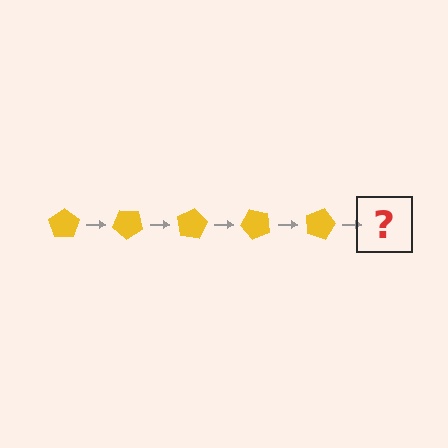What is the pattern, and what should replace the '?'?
The pattern is that the pentagon rotates 40 degrees each step. The '?' should be a yellow pentagon rotated 200 degrees.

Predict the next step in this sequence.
The next step is a yellow pentagon rotated 200 degrees.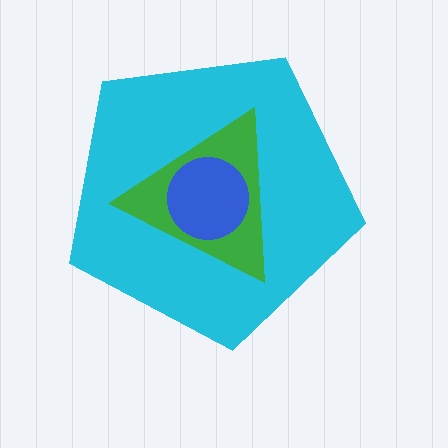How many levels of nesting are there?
3.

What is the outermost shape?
The cyan pentagon.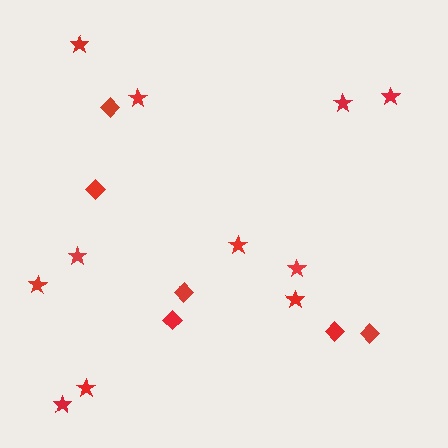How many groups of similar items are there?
There are 2 groups: one group of diamonds (6) and one group of stars (11).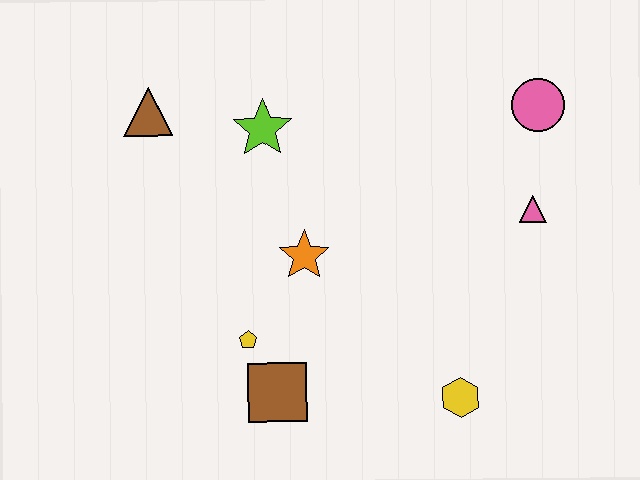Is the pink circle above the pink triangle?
Yes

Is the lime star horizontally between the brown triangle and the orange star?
Yes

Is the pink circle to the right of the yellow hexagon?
Yes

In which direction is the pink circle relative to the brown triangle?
The pink circle is to the right of the brown triangle.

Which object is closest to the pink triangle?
The pink circle is closest to the pink triangle.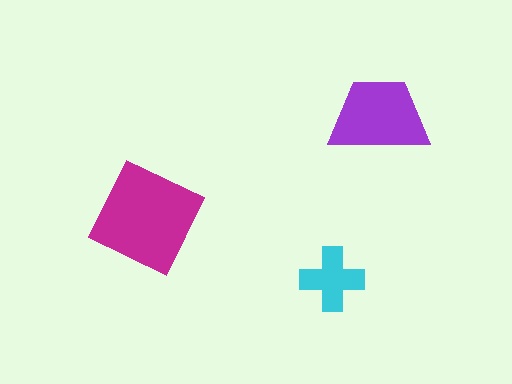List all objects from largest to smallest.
The magenta diamond, the purple trapezoid, the cyan cross.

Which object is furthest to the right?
The purple trapezoid is rightmost.